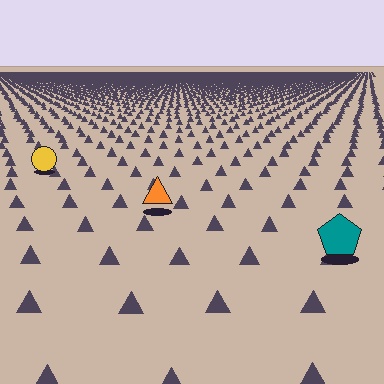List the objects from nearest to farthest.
From nearest to farthest: the teal pentagon, the orange triangle, the yellow circle.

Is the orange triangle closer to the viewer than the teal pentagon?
No. The teal pentagon is closer — you can tell from the texture gradient: the ground texture is coarser near it.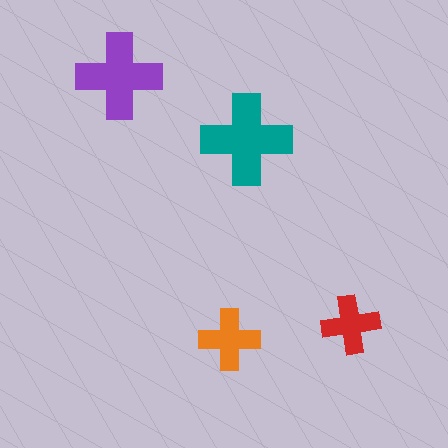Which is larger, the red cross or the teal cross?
The teal one.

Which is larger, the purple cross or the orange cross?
The purple one.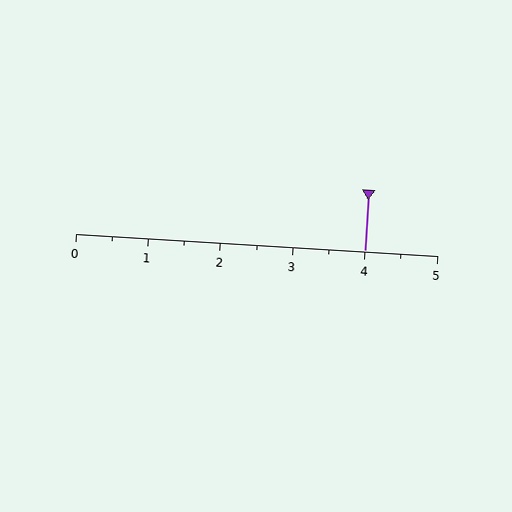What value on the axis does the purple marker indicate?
The marker indicates approximately 4.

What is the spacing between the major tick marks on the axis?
The major ticks are spaced 1 apart.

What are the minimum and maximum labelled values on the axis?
The axis runs from 0 to 5.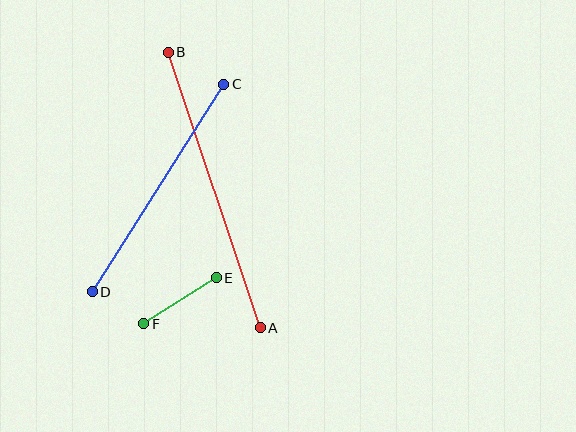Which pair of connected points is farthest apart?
Points A and B are farthest apart.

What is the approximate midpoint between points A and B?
The midpoint is at approximately (214, 190) pixels.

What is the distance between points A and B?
The distance is approximately 290 pixels.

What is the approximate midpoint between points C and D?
The midpoint is at approximately (158, 188) pixels.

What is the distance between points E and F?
The distance is approximately 86 pixels.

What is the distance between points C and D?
The distance is approximately 246 pixels.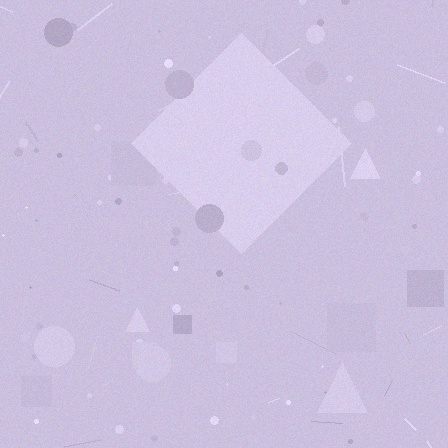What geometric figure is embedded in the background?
A diamond is embedded in the background.